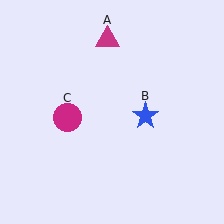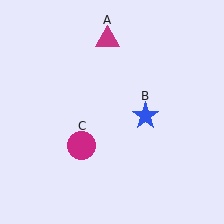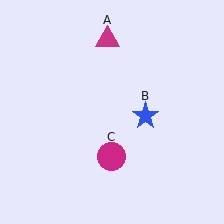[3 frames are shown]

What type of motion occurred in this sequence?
The magenta circle (object C) rotated counterclockwise around the center of the scene.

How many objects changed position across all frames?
1 object changed position: magenta circle (object C).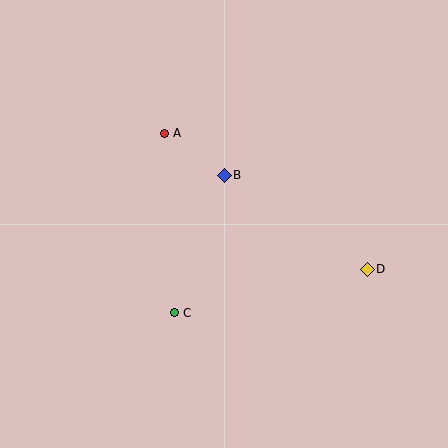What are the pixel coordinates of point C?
Point C is at (174, 313).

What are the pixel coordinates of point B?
Point B is at (224, 175).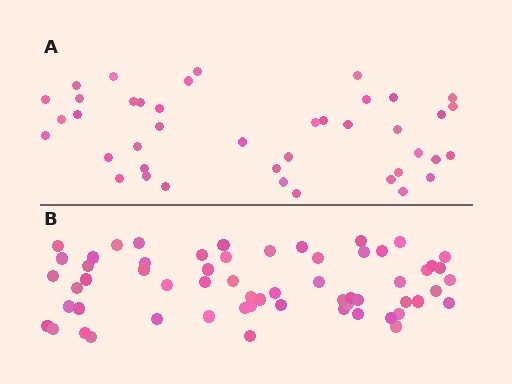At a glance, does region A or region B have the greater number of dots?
Region B (the bottom region) has more dots.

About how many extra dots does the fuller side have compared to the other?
Region B has approximately 20 more dots than region A.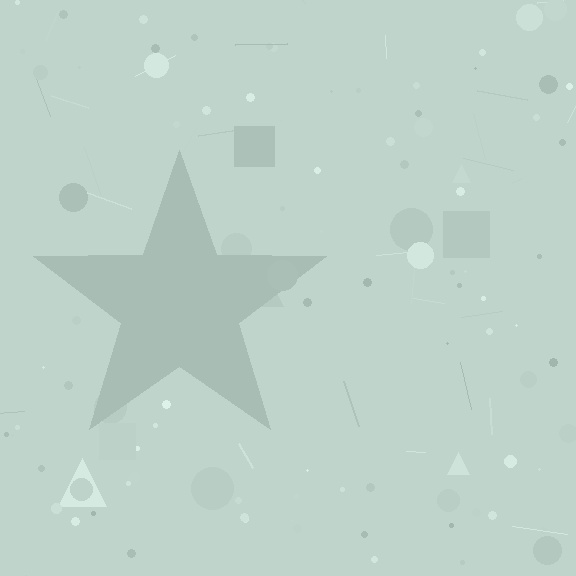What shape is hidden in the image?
A star is hidden in the image.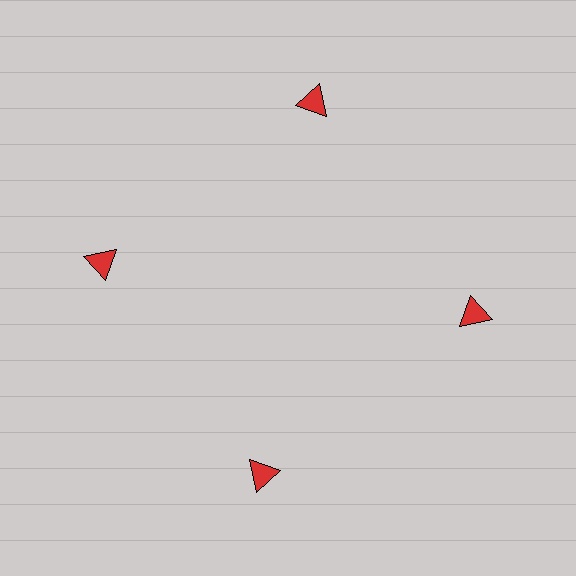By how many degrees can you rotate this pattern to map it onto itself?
The pattern maps onto itself every 90 degrees of rotation.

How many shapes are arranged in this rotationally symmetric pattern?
There are 4 shapes, arranged in 4 groups of 1.